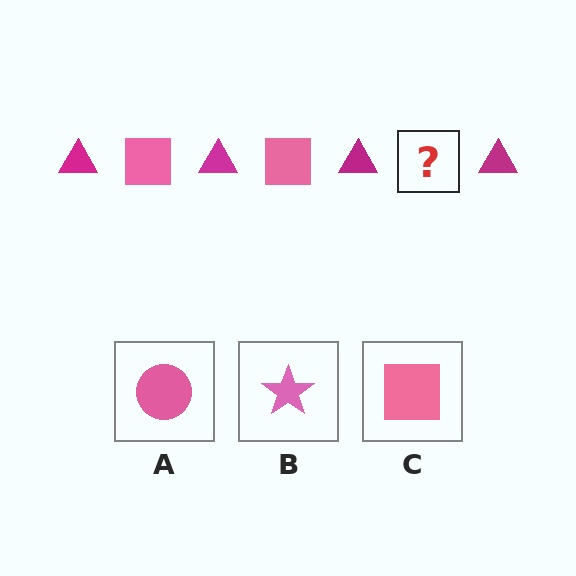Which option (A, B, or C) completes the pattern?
C.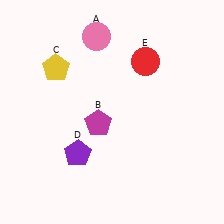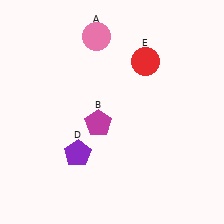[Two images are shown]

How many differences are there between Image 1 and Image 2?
There is 1 difference between the two images.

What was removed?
The yellow pentagon (C) was removed in Image 2.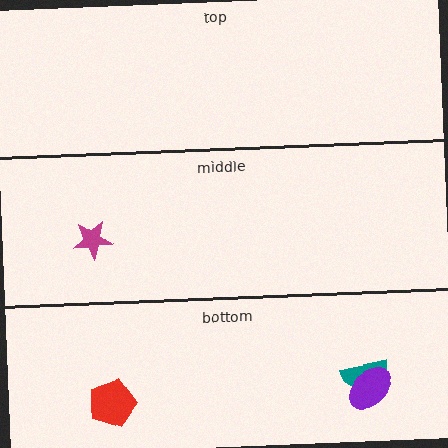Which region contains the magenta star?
The middle region.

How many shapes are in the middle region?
1.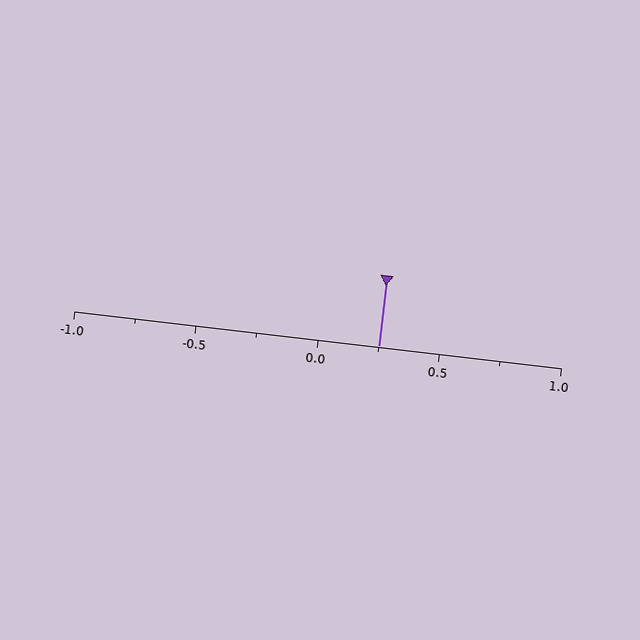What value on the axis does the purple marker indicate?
The marker indicates approximately 0.25.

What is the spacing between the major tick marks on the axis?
The major ticks are spaced 0.5 apart.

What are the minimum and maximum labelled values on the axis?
The axis runs from -1.0 to 1.0.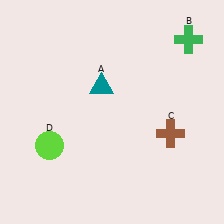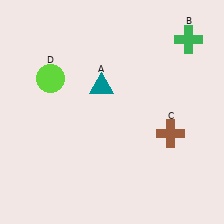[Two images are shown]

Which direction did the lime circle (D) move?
The lime circle (D) moved up.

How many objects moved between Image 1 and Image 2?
1 object moved between the two images.